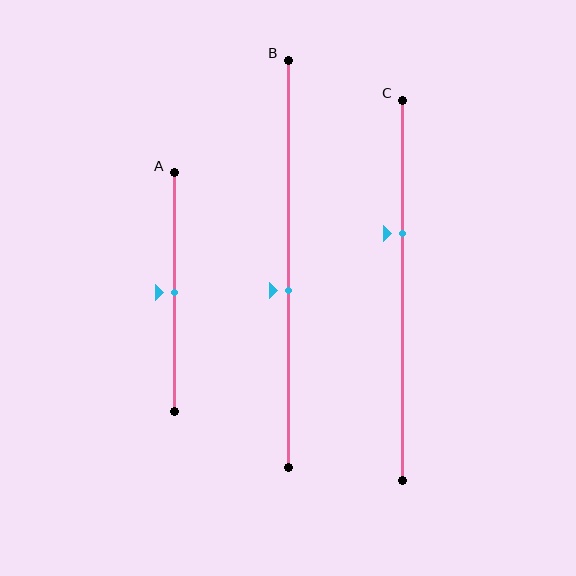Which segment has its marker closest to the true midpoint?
Segment A has its marker closest to the true midpoint.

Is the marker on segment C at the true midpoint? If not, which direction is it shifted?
No, the marker on segment C is shifted upward by about 15% of the segment length.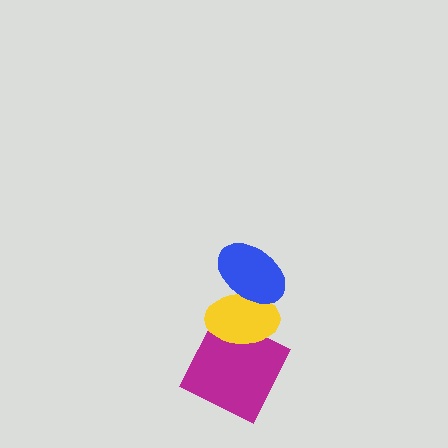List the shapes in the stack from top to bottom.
From top to bottom: the blue ellipse, the yellow ellipse, the magenta square.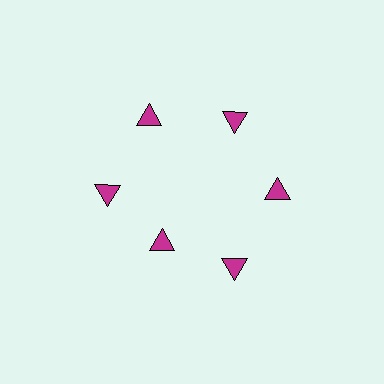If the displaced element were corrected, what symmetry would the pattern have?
It would have 6-fold rotational symmetry — the pattern would map onto itself every 60 degrees.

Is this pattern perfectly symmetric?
No. The 6 magenta triangles are arranged in a ring, but one element near the 7 o'clock position is pulled inward toward the center, breaking the 6-fold rotational symmetry.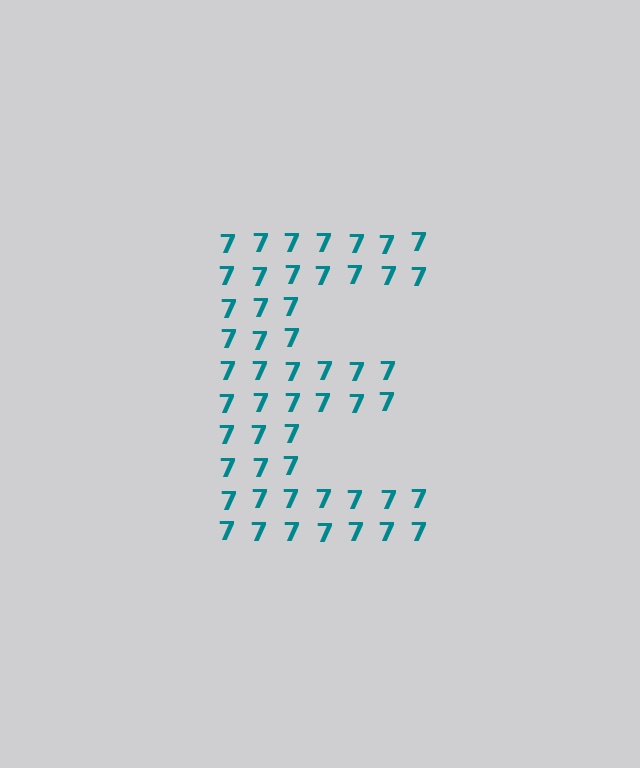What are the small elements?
The small elements are digit 7's.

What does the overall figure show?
The overall figure shows the letter E.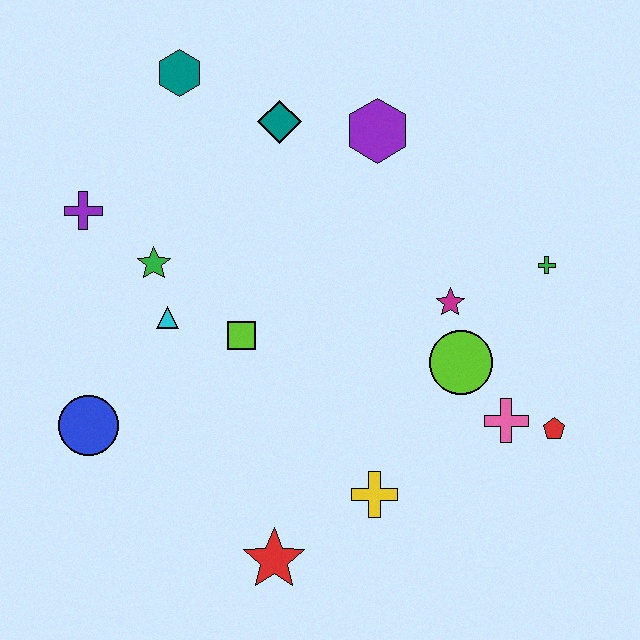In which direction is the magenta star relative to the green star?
The magenta star is to the right of the green star.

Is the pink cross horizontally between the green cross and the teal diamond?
Yes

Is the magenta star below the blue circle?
No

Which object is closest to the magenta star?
The lime circle is closest to the magenta star.